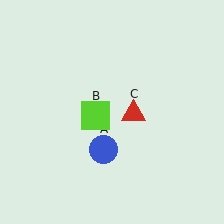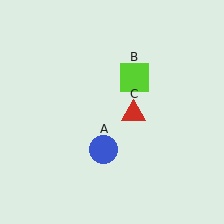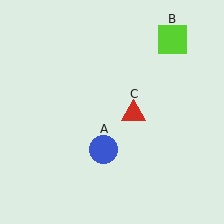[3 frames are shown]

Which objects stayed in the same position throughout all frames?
Blue circle (object A) and red triangle (object C) remained stationary.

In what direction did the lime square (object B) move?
The lime square (object B) moved up and to the right.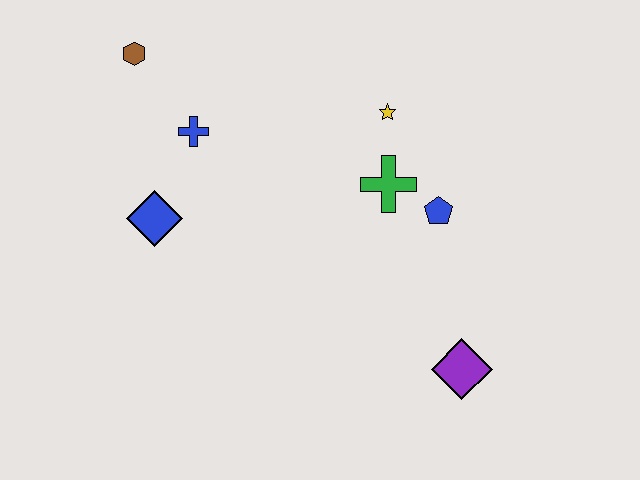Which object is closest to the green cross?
The blue pentagon is closest to the green cross.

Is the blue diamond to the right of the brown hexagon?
Yes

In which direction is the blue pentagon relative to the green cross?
The blue pentagon is to the right of the green cross.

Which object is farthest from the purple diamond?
The brown hexagon is farthest from the purple diamond.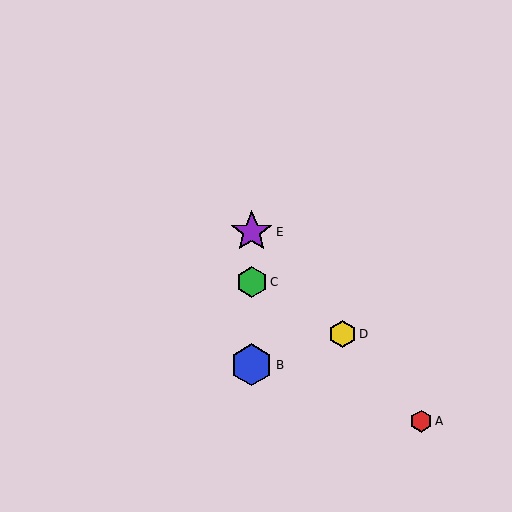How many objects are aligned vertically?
3 objects (B, C, E) are aligned vertically.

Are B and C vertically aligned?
Yes, both are at x≈252.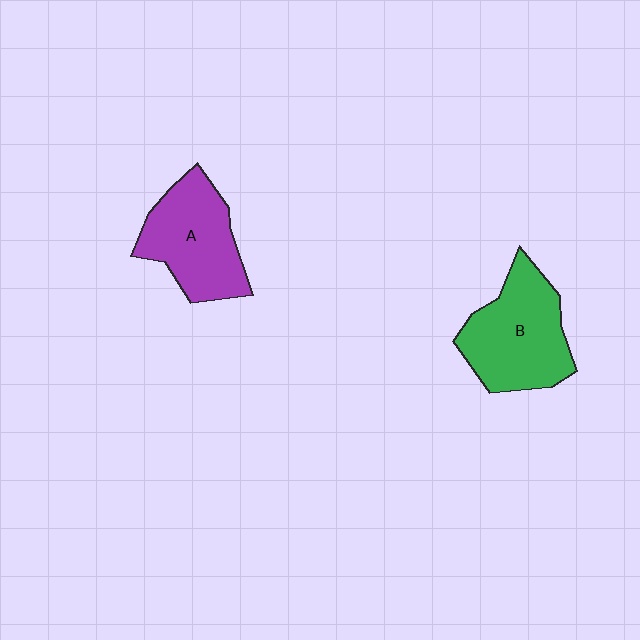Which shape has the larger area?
Shape B (green).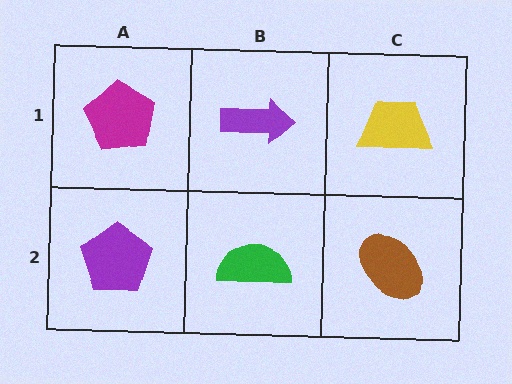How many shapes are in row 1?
3 shapes.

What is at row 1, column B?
A purple arrow.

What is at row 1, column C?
A yellow trapezoid.